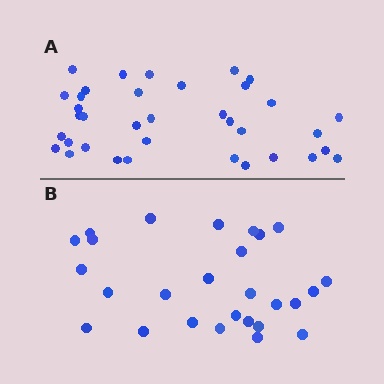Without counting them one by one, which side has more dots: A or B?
Region A (the top region) has more dots.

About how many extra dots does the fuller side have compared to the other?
Region A has roughly 8 or so more dots than region B.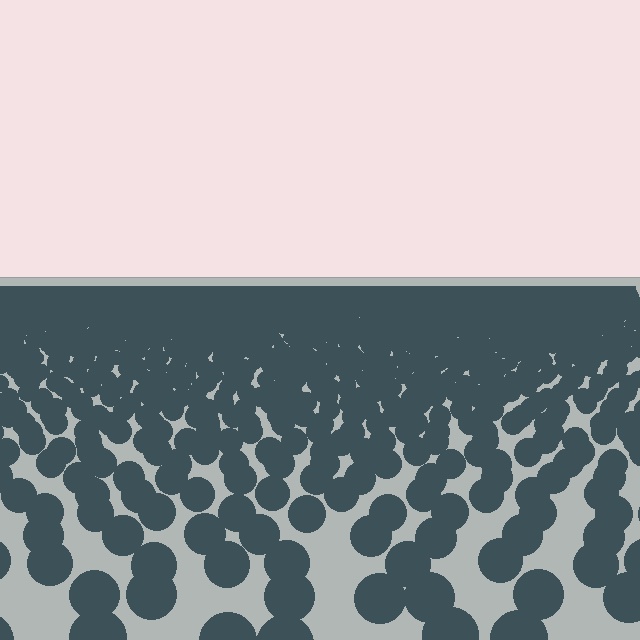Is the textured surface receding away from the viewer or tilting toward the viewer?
The surface is receding away from the viewer. Texture elements get smaller and denser toward the top.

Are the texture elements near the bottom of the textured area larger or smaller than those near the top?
Larger. Near the bottom, elements are closer to the viewer and appear at a bigger on-screen size.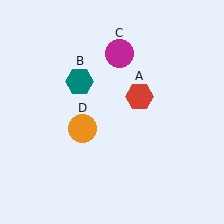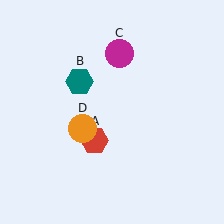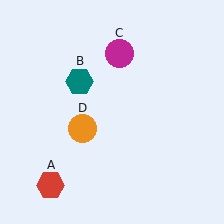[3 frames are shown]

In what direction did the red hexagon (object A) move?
The red hexagon (object A) moved down and to the left.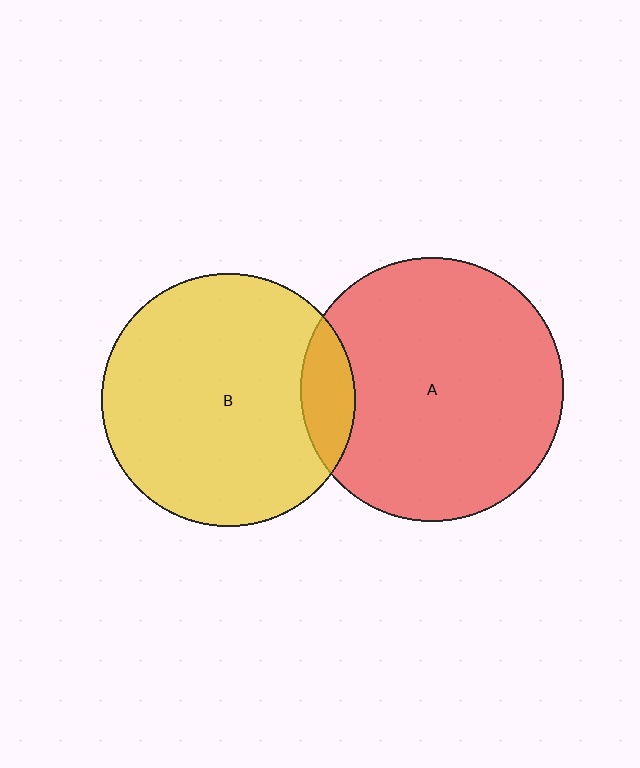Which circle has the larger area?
Circle A (red).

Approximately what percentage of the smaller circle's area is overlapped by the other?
Approximately 10%.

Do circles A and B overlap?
Yes.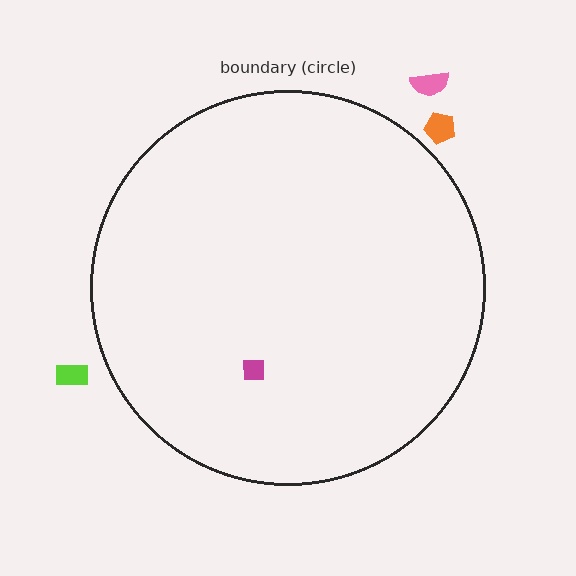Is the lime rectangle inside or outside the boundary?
Outside.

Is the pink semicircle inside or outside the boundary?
Outside.